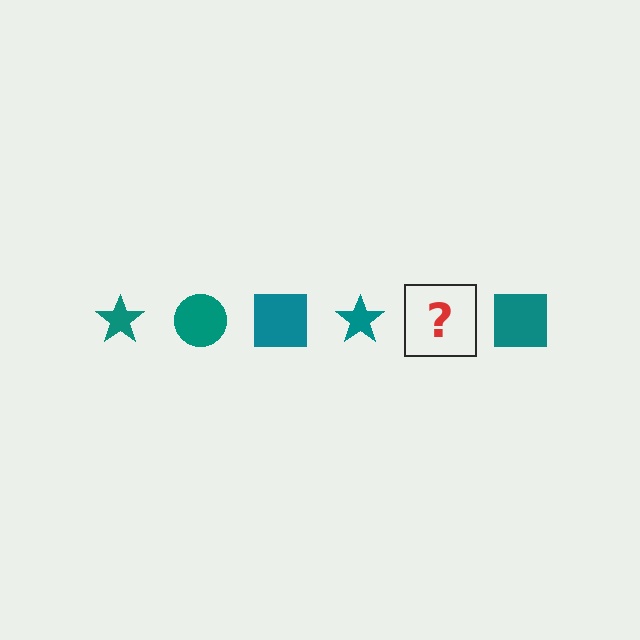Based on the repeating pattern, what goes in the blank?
The blank should be a teal circle.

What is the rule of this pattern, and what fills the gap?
The rule is that the pattern cycles through star, circle, square shapes in teal. The gap should be filled with a teal circle.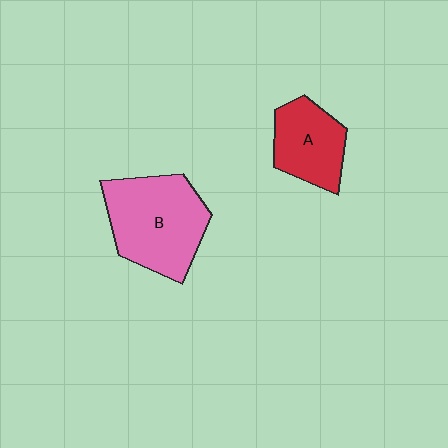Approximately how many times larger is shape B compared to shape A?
Approximately 1.6 times.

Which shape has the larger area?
Shape B (pink).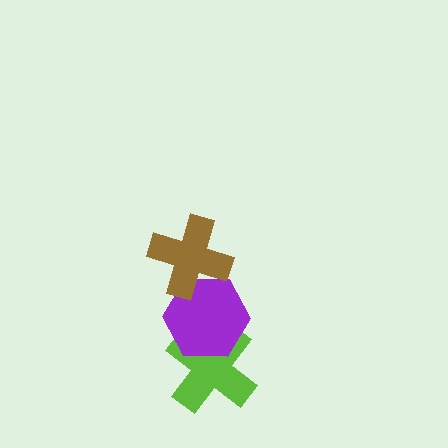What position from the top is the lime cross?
The lime cross is 3rd from the top.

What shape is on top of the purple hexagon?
The brown cross is on top of the purple hexagon.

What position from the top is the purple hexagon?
The purple hexagon is 2nd from the top.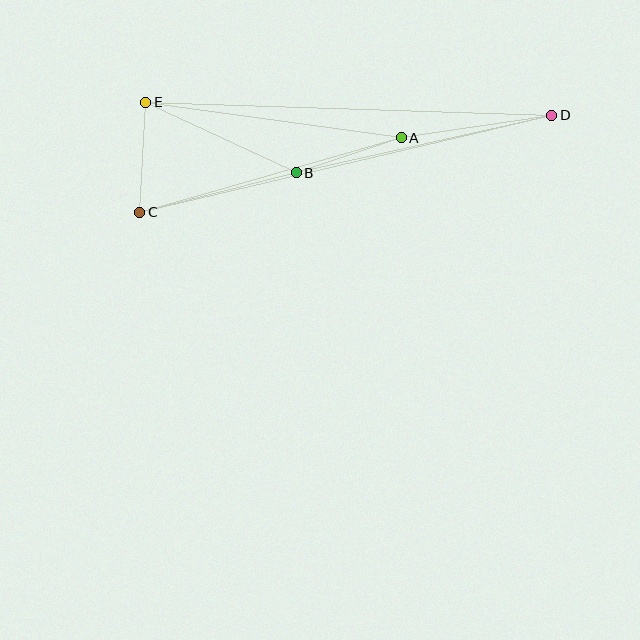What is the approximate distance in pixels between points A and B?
The distance between A and B is approximately 110 pixels.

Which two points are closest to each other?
Points C and E are closest to each other.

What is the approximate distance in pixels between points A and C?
The distance between A and C is approximately 272 pixels.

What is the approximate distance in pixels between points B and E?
The distance between B and E is approximately 166 pixels.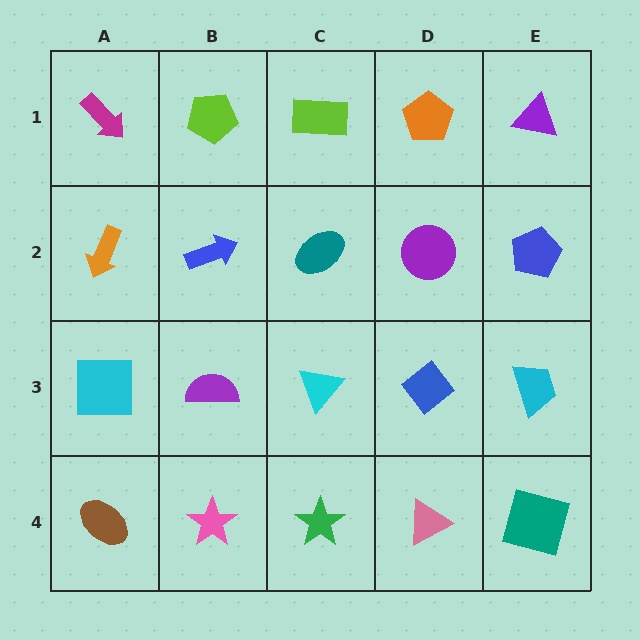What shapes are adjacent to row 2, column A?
A magenta arrow (row 1, column A), a cyan square (row 3, column A), a blue arrow (row 2, column B).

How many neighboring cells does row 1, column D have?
3.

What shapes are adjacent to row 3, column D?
A purple circle (row 2, column D), a pink triangle (row 4, column D), a cyan triangle (row 3, column C), a cyan trapezoid (row 3, column E).